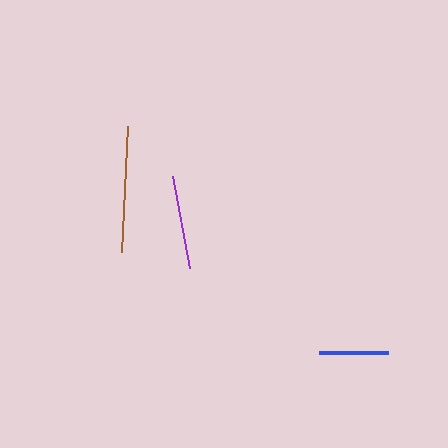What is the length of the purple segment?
The purple segment is approximately 93 pixels long.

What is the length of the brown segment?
The brown segment is approximately 126 pixels long.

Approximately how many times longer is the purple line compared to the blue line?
The purple line is approximately 1.3 times the length of the blue line.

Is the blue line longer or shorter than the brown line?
The brown line is longer than the blue line.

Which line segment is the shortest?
The blue line is the shortest at approximately 70 pixels.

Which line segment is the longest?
The brown line is the longest at approximately 126 pixels.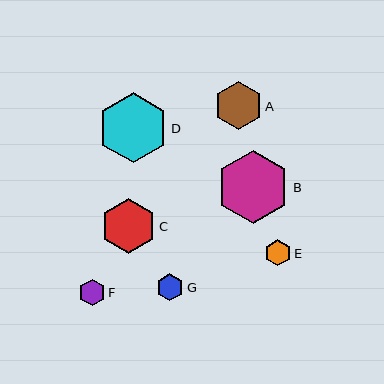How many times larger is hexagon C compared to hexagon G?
Hexagon C is approximately 2.0 times the size of hexagon G.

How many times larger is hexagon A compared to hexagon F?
Hexagon A is approximately 1.8 times the size of hexagon F.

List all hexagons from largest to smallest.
From largest to smallest: B, D, C, A, G, F, E.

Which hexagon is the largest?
Hexagon B is the largest with a size of approximately 73 pixels.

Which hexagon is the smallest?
Hexagon E is the smallest with a size of approximately 26 pixels.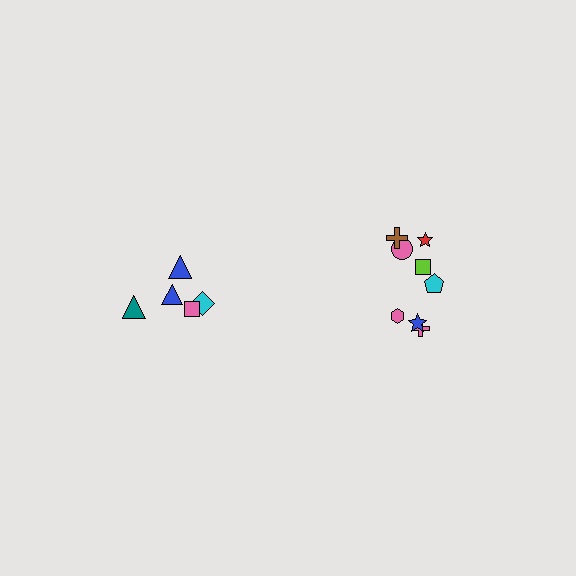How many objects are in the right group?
There are 8 objects.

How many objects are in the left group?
There are 5 objects.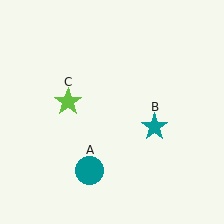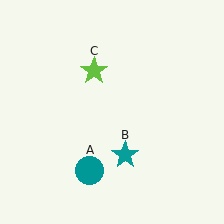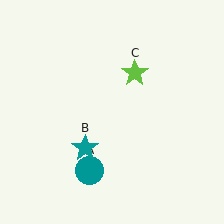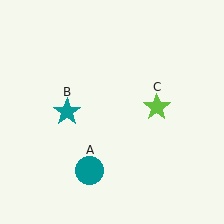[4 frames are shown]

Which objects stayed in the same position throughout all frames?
Teal circle (object A) remained stationary.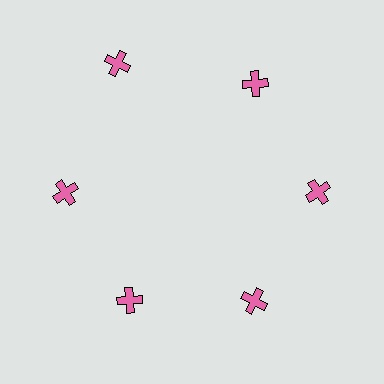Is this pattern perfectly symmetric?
No. The 6 pink crosses are arranged in a ring, but one element near the 11 o'clock position is pushed outward from the center, breaking the 6-fold rotational symmetry.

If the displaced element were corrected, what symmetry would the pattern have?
It would have 6-fold rotational symmetry — the pattern would map onto itself every 60 degrees.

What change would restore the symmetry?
The symmetry would be restored by moving it inward, back onto the ring so that all 6 crosses sit at equal angles and equal distance from the center.